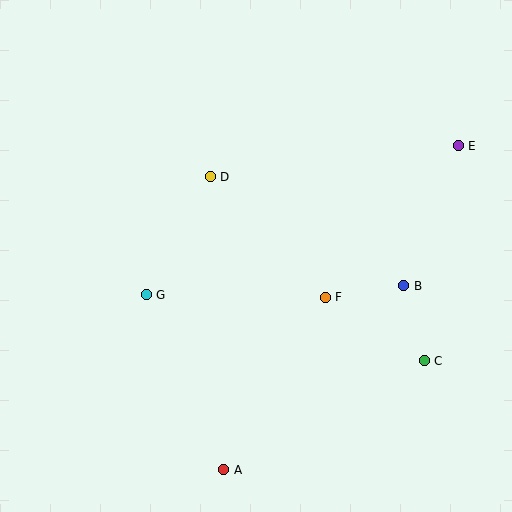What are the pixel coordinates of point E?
Point E is at (458, 146).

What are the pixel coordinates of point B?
Point B is at (404, 286).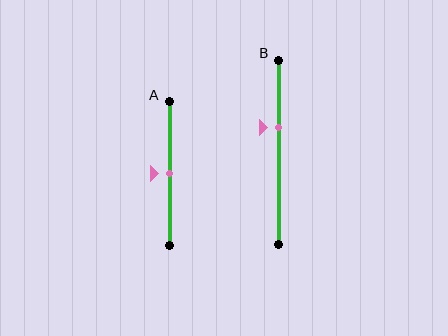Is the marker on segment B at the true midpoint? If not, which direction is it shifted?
No, the marker on segment B is shifted upward by about 14% of the segment length.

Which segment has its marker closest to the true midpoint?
Segment A has its marker closest to the true midpoint.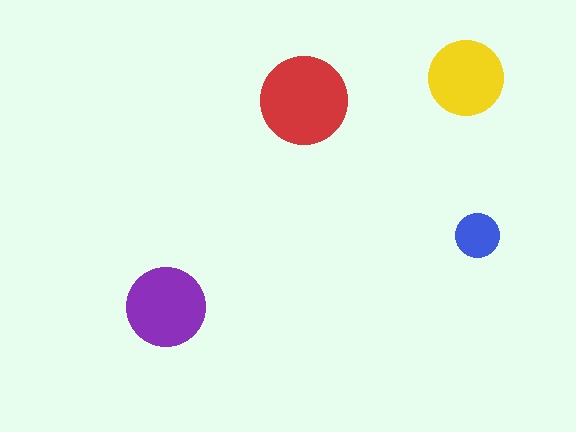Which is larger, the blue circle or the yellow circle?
The yellow one.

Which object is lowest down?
The purple circle is bottommost.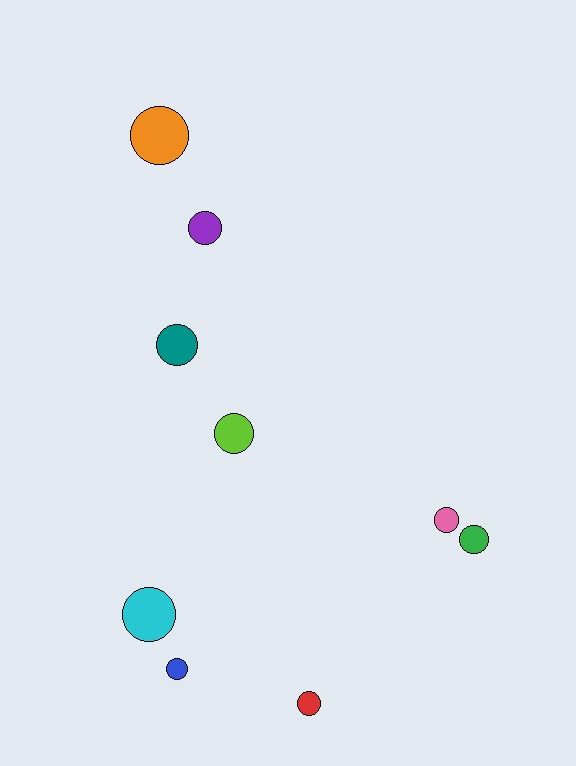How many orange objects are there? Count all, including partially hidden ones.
There is 1 orange object.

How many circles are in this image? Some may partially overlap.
There are 9 circles.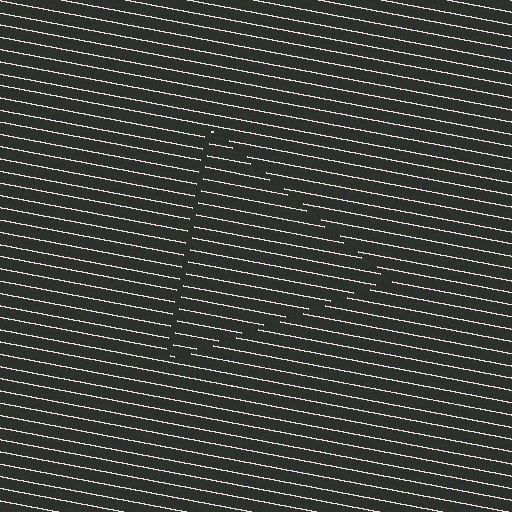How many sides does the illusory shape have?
3 sides — the line-ends trace a triangle.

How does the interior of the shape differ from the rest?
The interior of the shape contains the same grating, shifted by half a period — the contour is defined by the phase discontinuity where line-ends from the inner and outer gratings abut.